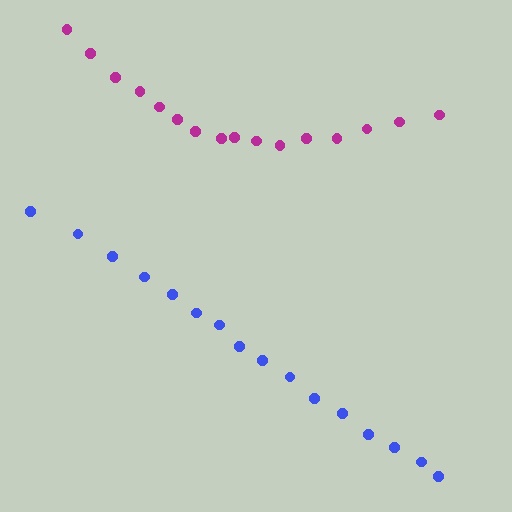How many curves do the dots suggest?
There are 2 distinct paths.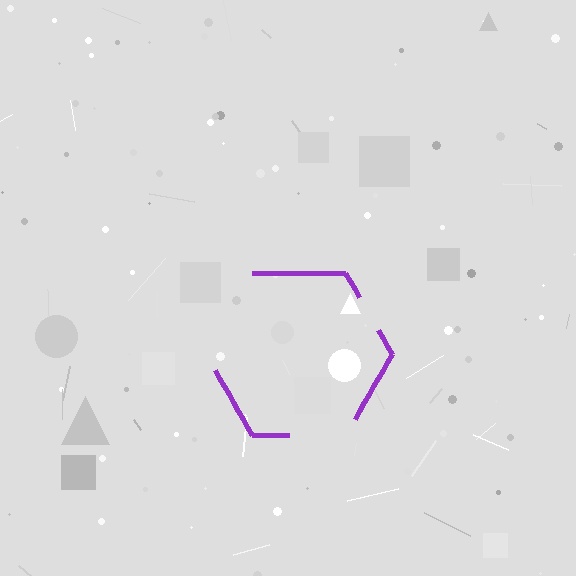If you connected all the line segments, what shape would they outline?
They would outline a hexagon.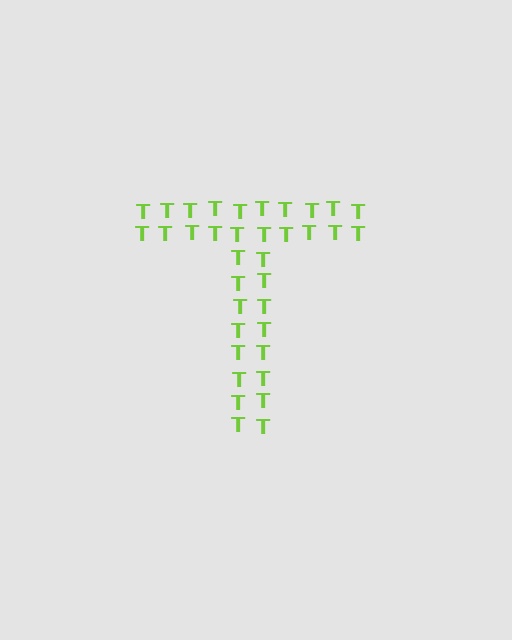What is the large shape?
The large shape is the letter T.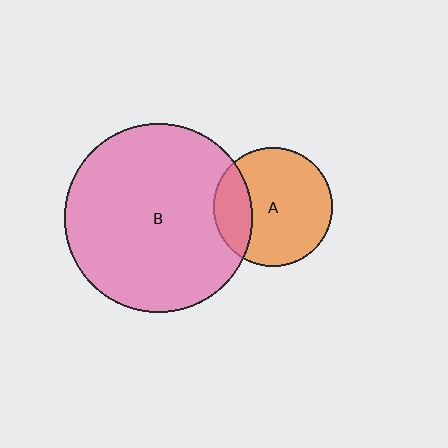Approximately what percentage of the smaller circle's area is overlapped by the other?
Approximately 25%.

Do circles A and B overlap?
Yes.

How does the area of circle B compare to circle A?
Approximately 2.5 times.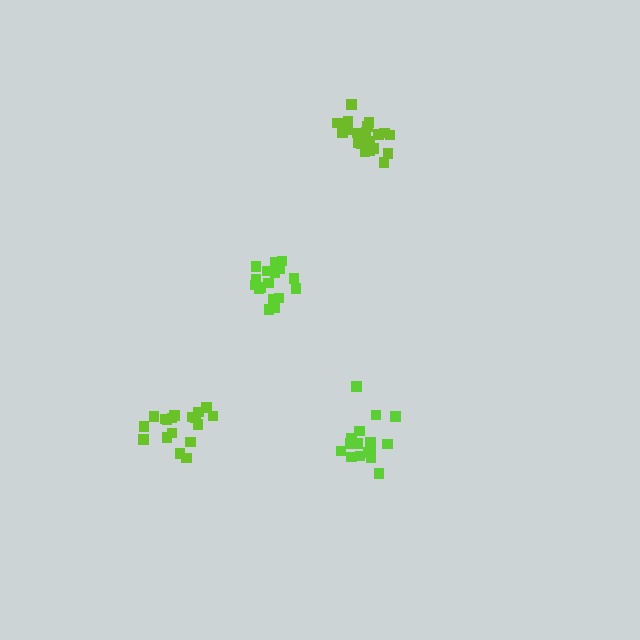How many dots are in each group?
Group 1: 18 dots, Group 2: 17 dots, Group 3: 20 dots, Group 4: 17 dots (72 total).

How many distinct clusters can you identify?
There are 4 distinct clusters.